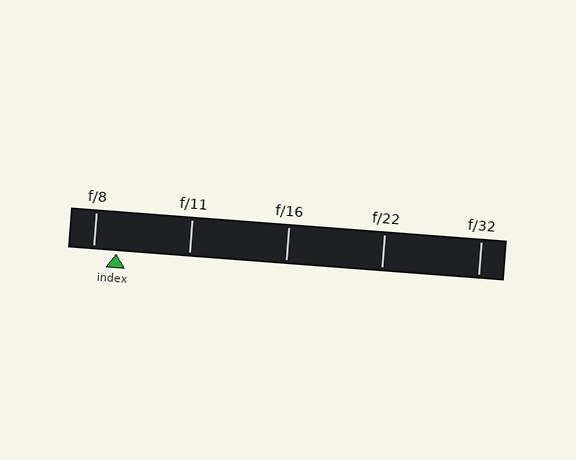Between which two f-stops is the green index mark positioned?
The index mark is between f/8 and f/11.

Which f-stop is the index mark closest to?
The index mark is closest to f/8.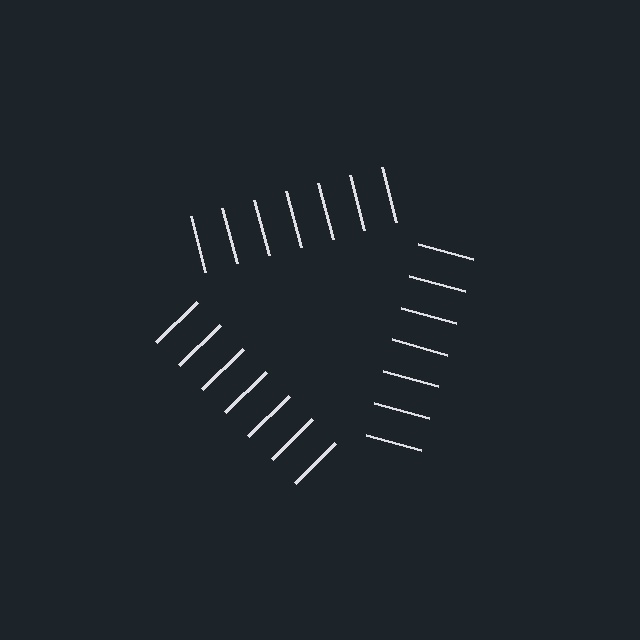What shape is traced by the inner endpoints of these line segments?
An illusory triangle — the line segments terminate on its edges but no continuous stroke is drawn.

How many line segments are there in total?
21 — 7 along each of the 3 edges.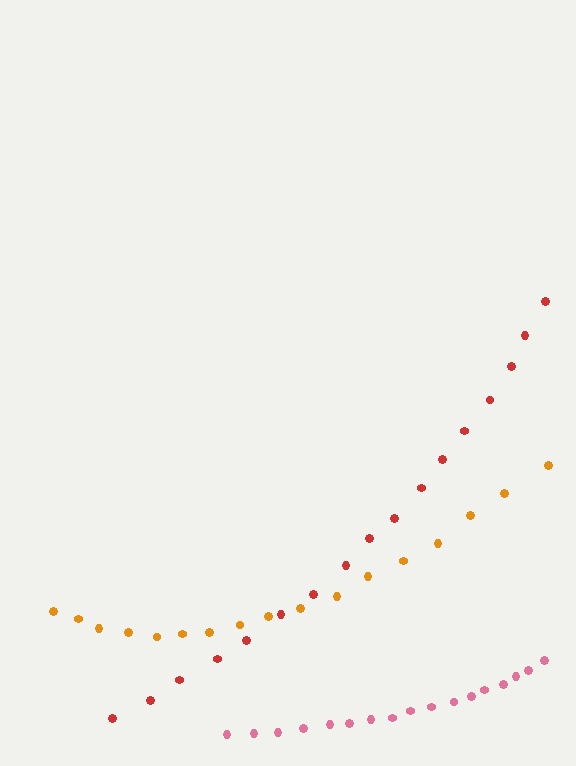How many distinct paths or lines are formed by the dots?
There are 3 distinct paths.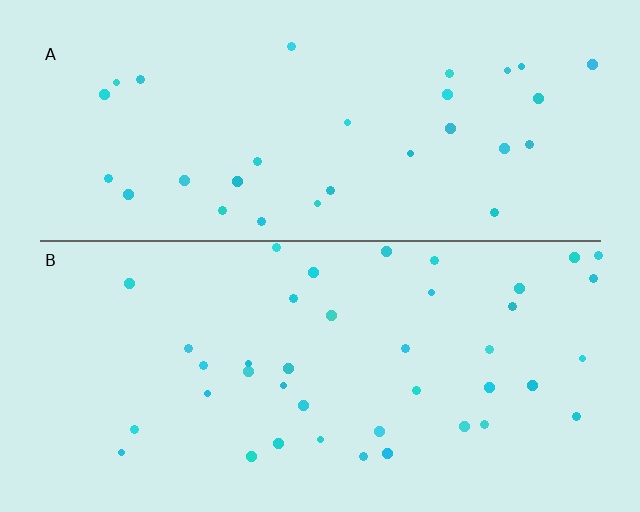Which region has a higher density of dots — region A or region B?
B (the bottom).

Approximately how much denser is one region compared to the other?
Approximately 1.3× — region B over region A.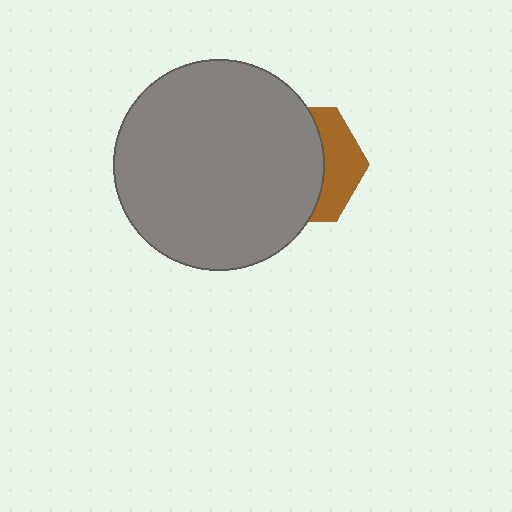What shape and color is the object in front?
The object in front is a gray circle.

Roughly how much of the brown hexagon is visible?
A small part of it is visible (roughly 34%).